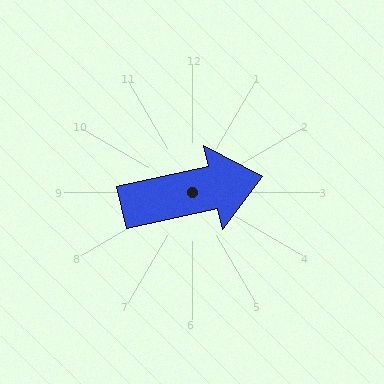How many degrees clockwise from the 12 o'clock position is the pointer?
Approximately 77 degrees.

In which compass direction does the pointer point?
East.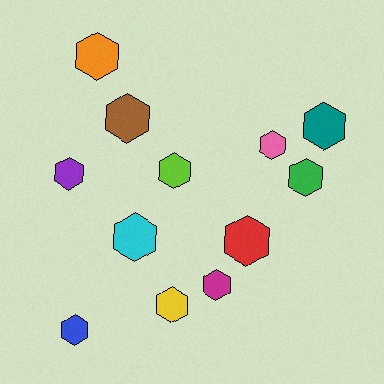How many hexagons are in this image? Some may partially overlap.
There are 12 hexagons.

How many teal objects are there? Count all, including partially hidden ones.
There is 1 teal object.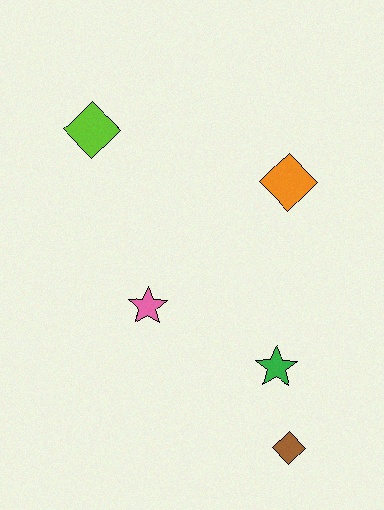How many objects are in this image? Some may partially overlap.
There are 5 objects.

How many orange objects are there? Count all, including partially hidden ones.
There is 1 orange object.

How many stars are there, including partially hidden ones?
There are 2 stars.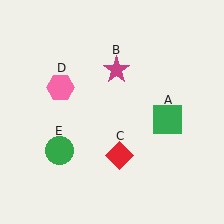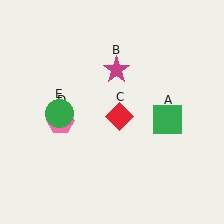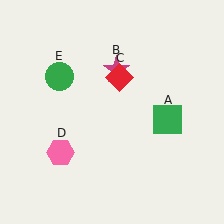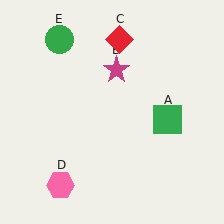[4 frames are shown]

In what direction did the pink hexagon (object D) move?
The pink hexagon (object D) moved down.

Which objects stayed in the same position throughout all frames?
Green square (object A) and magenta star (object B) remained stationary.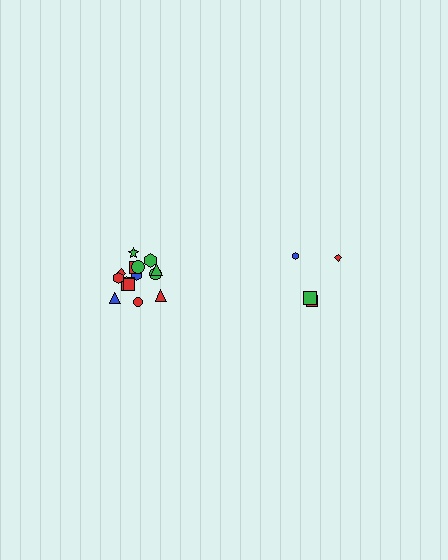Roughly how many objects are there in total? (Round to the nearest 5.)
Roughly 20 objects in total.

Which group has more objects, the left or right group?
The left group.